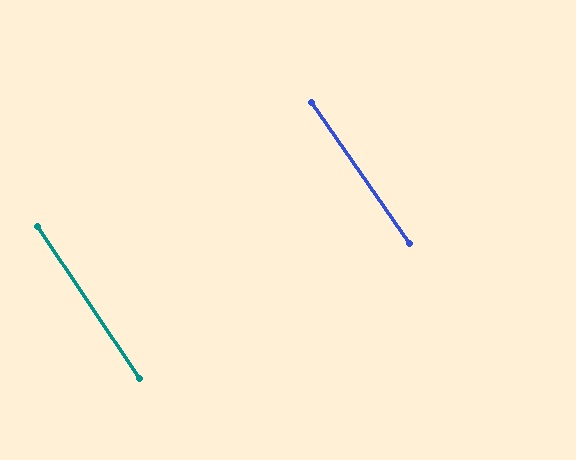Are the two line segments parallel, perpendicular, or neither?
Parallel — their directions differ by only 0.8°.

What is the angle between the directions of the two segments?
Approximately 1 degree.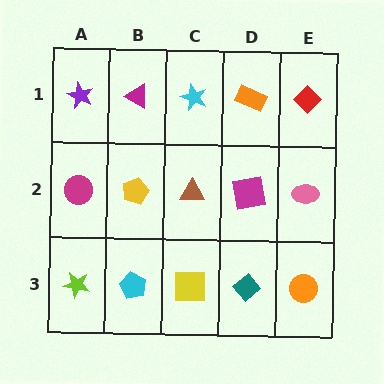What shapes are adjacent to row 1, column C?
A brown triangle (row 2, column C), a magenta triangle (row 1, column B), an orange rectangle (row 1, column D).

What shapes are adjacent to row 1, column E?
A pink ellipse (row 2, column E), an orange rectangle (row 1, column D).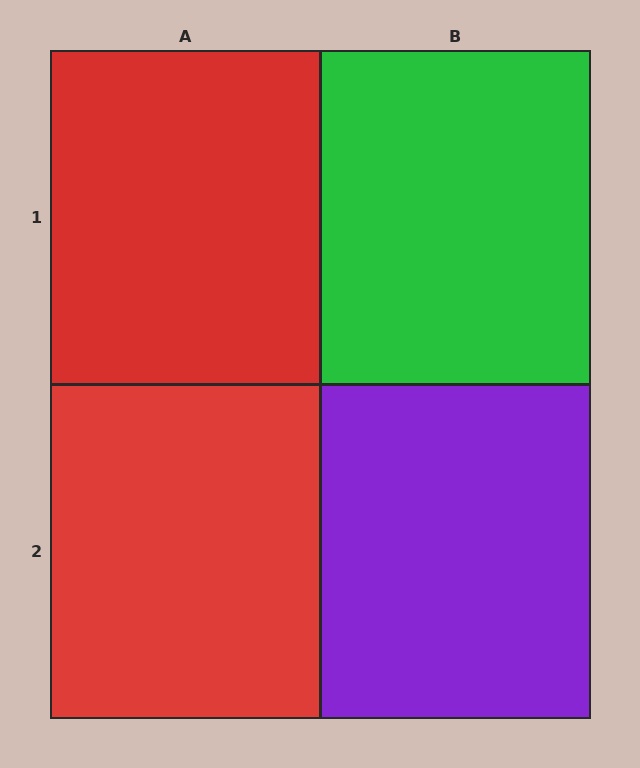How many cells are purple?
1 cell is purple.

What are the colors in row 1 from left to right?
Red, green.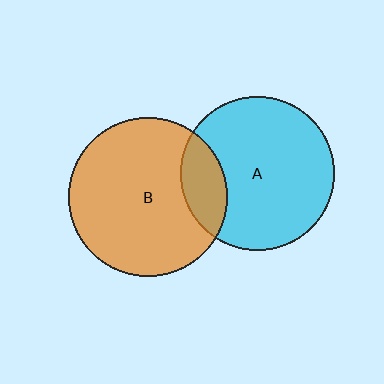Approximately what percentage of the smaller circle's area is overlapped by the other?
Approximately 20%.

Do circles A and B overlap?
Yes.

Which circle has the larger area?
Circle B (orange).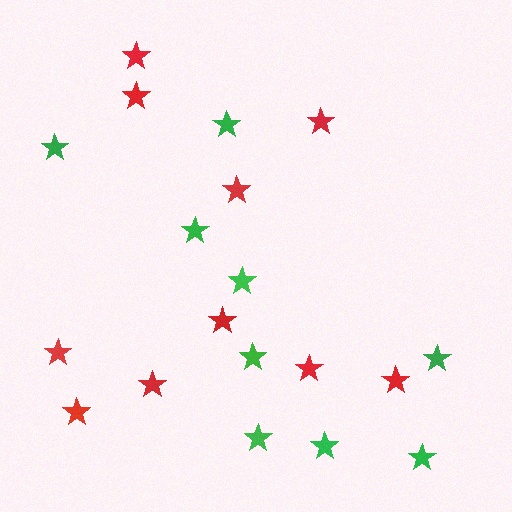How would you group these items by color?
There are 2 groups: one group of red stars (10) and one group of green stars (9).